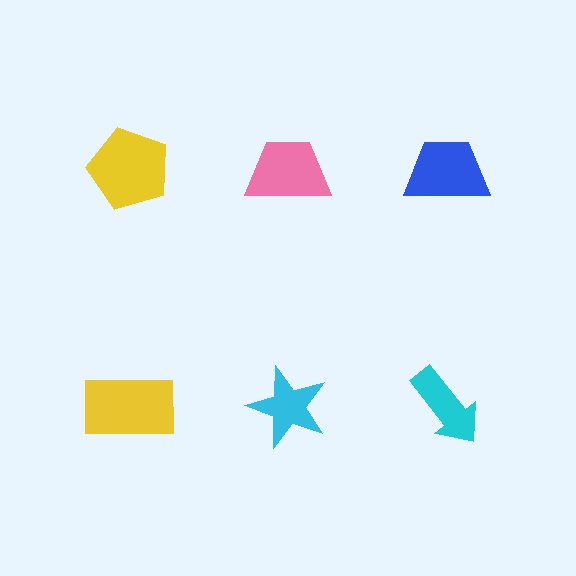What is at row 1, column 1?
A yellow pentagon.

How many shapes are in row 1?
3 shapes.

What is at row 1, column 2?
A pink trapezoid.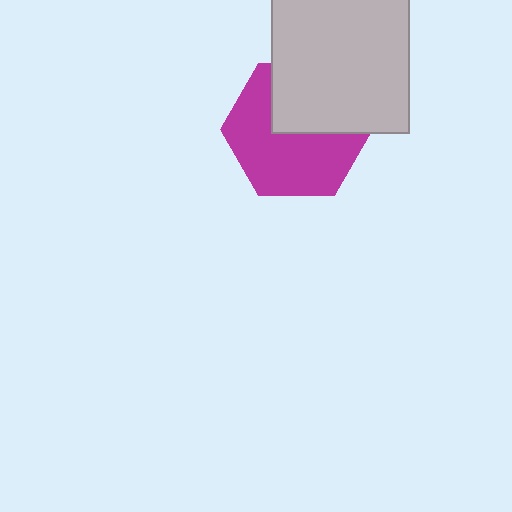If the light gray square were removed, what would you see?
You would see the complete magenta hexagon.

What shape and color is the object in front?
The object in front is a light gray square.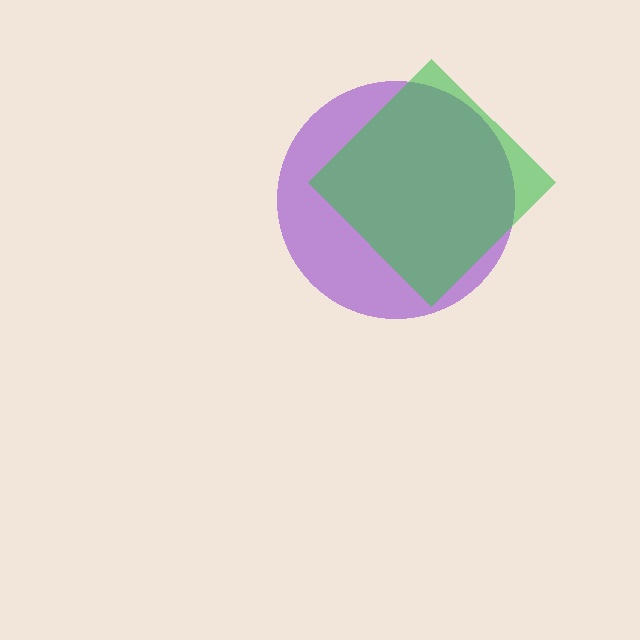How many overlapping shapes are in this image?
There are 2 overlapping shapes in the image.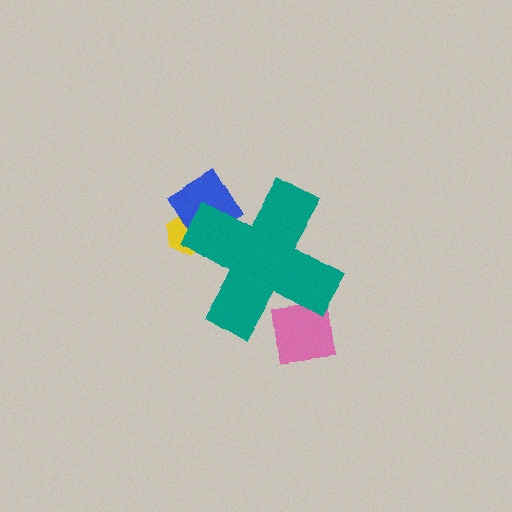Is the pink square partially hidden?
Yes, the pink square is partially hidden behind the teal cross.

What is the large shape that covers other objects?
A teal cross.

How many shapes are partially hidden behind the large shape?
3 shapes are partially hidden.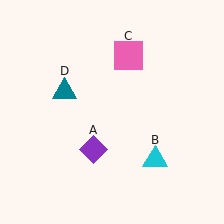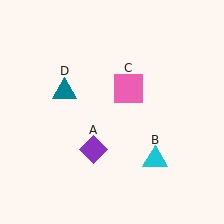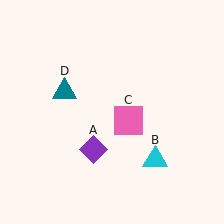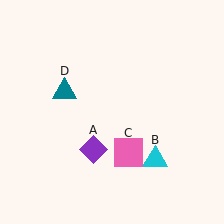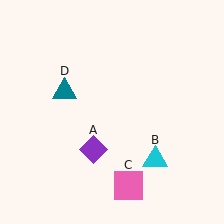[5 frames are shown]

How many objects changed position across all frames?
1 object changed position: pink square (object C).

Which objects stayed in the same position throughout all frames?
Purple diamond (object A) and cyan triangle (object B) and teal triangle (object D) remained stationary.